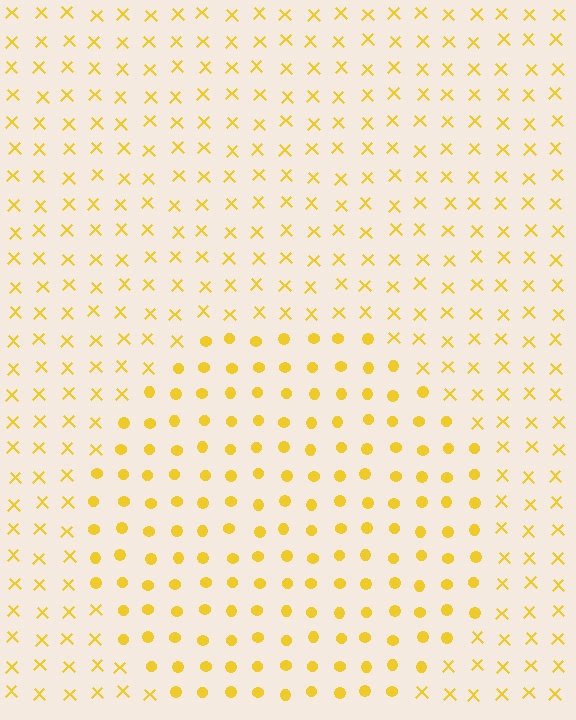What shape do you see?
I see a circle.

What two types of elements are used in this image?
The image uses circles inside the circle region and X marks outside it.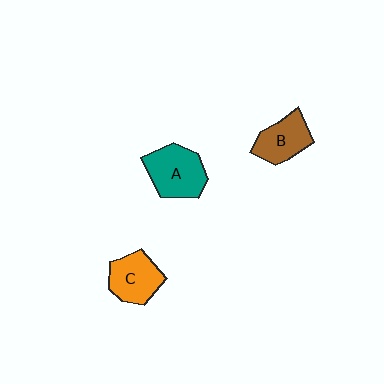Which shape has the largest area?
Shape A (teal).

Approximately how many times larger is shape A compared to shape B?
Approximately 1.3 times.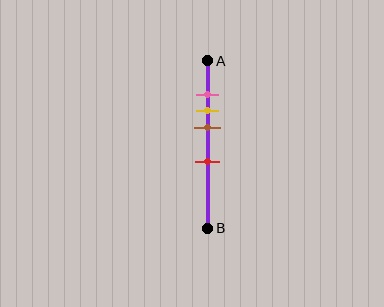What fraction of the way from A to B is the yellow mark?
The yellow mark is approximately 30% (0.3) of the way from A to B.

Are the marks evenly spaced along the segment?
No, the marks are not evenly spaced.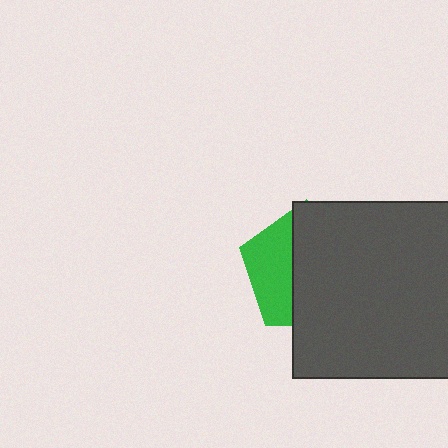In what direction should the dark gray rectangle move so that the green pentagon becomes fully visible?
The dark gray rectangle should move right. That is the shortest direction to clear the overlap and leave the green pentagon fully visible.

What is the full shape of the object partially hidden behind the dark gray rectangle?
The partially hidden object is a green pentagon.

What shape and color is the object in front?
The object in front is a dark gray rectangle.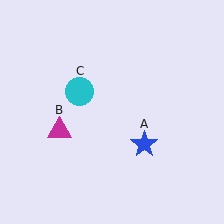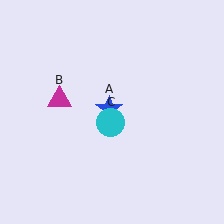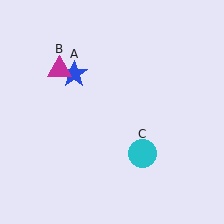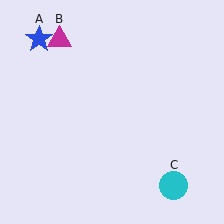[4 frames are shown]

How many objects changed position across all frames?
3 objects changed position: blue star (object A), magenta triangle (object B), cyan circle (object C).